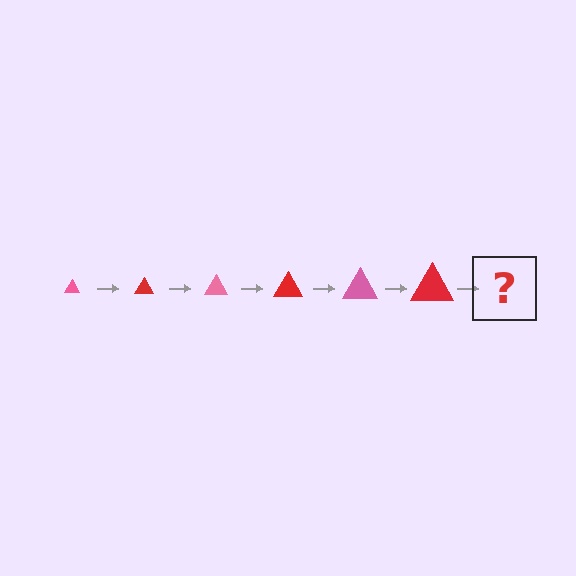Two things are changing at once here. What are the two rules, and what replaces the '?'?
The two rules are that the triangle grows larger each step and the color cycles through pink and red. The '?' should be a pink triangle, larger than the previous one.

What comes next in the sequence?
The next element should be a pink triangle, larger than the previous one.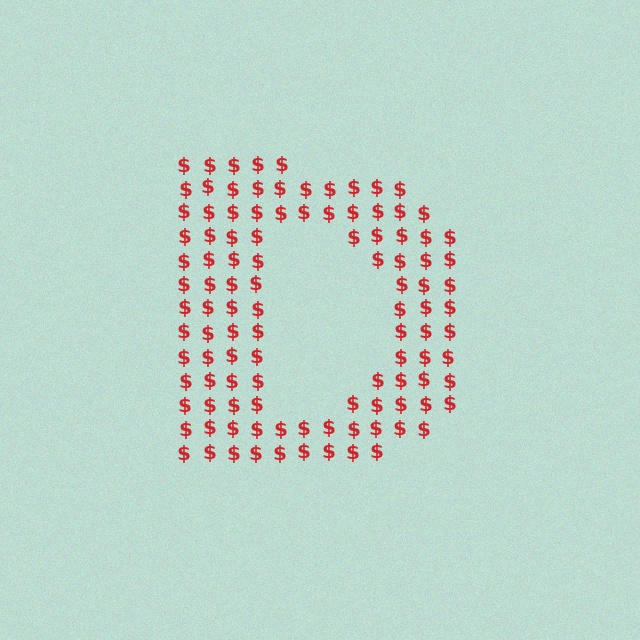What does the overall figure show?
The overall figure shows the letter D.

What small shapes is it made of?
It is made of small dollar signs.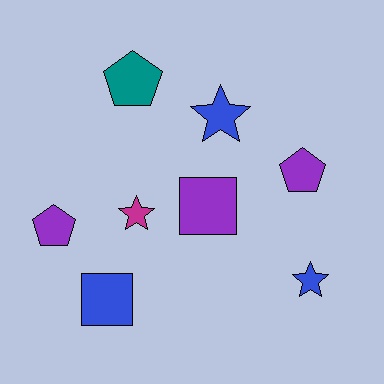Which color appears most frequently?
Blue, with 3 objects.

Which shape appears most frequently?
Star, with 3 objects.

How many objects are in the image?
There are 8 objects.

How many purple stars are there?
There are no purple stars.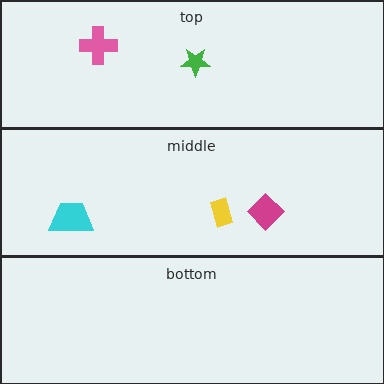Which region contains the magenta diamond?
The middle region.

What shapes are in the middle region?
The cyan trapezoid, the magenta diamond, the yellow rectangle.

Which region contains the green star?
The top region.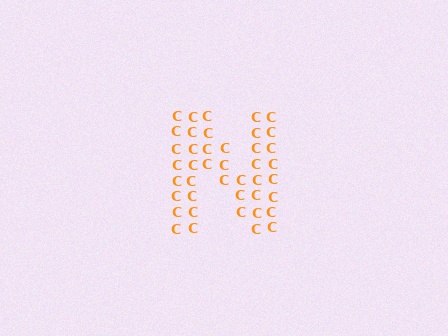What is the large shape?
The large shape is the letter N.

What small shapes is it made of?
It is made of small letter C's.